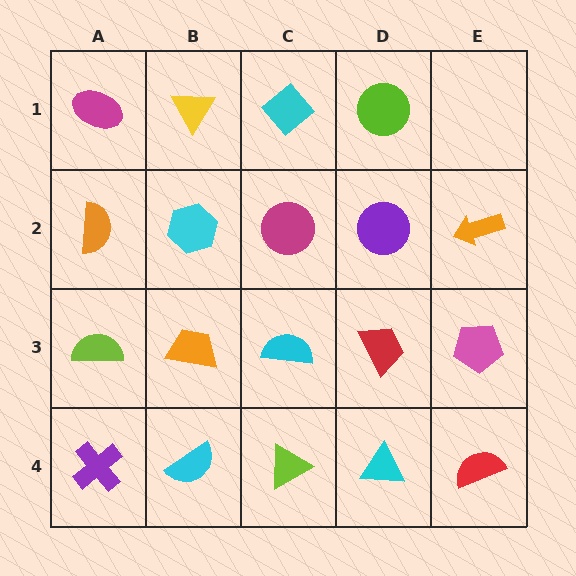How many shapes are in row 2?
5 shapes.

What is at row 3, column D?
A red trapezoid.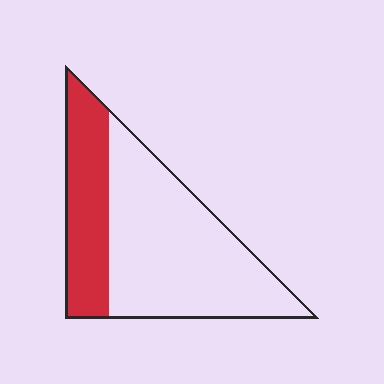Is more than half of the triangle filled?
No.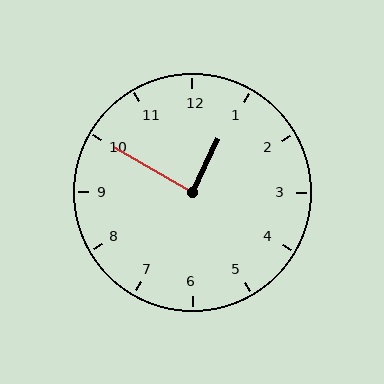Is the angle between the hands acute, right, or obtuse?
It is right.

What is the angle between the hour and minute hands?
Approximately 85 degrees.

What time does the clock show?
12:50.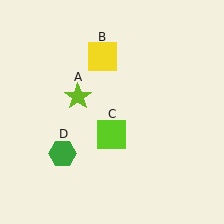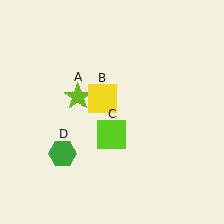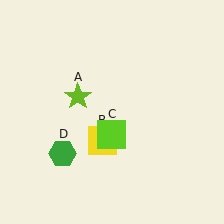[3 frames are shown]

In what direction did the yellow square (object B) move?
The yellow square (object B) moved down.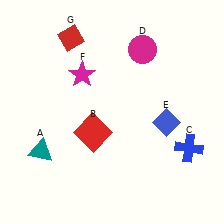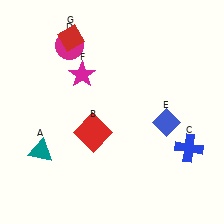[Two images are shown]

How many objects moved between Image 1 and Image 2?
1 object moved between the two images.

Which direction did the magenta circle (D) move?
The magenta circle (D) moved left.